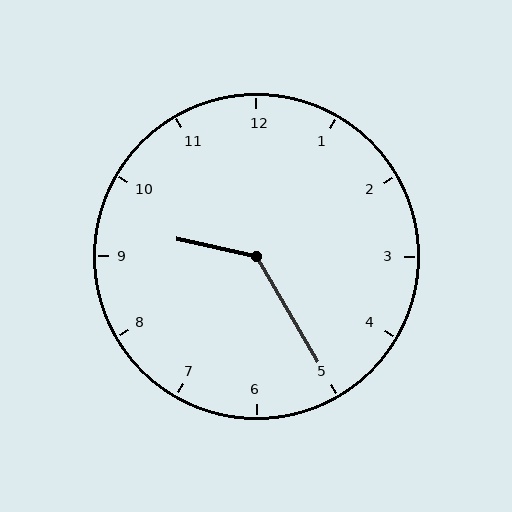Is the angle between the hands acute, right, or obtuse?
It is obtuse.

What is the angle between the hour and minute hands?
Approximately 132 degrees.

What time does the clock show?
9:25.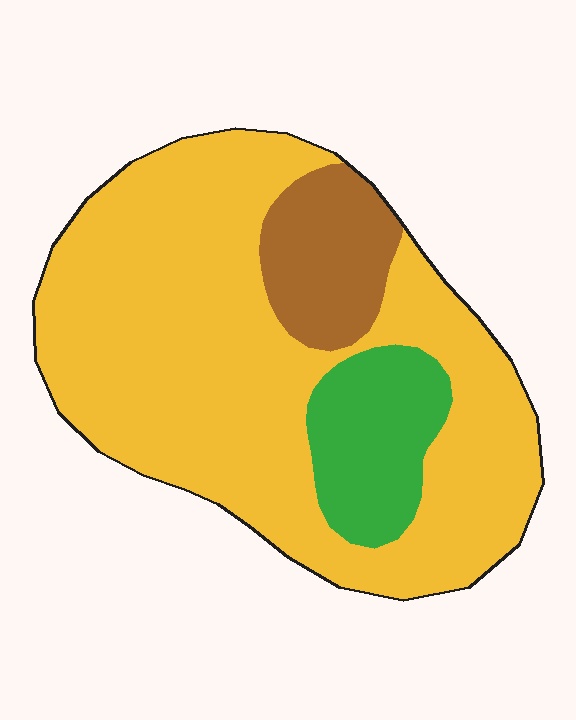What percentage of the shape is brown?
Brown covers 12% of the shape.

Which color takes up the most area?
Yellow, at roughly 75%.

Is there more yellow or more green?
Yellow.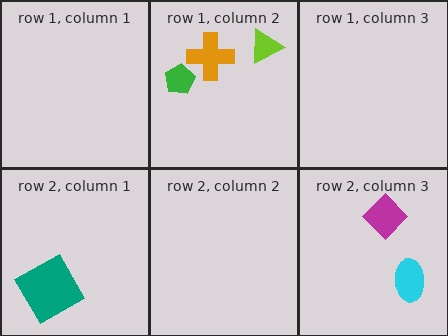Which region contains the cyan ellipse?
The row 2, column 3 region.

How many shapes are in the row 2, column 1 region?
1.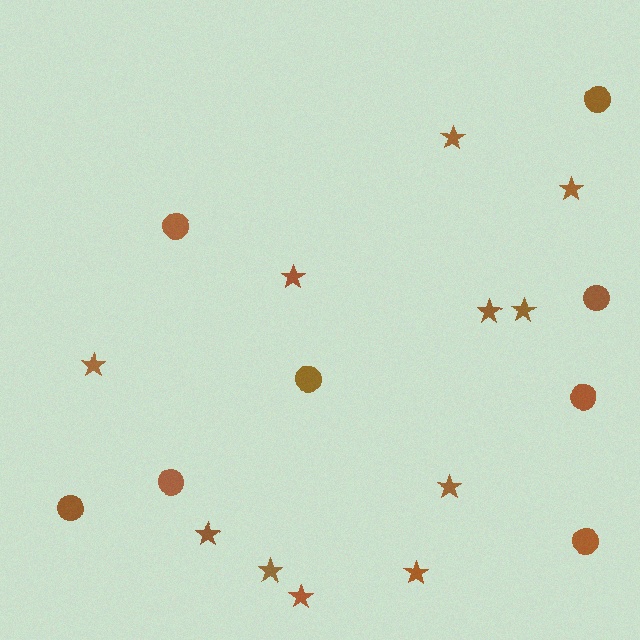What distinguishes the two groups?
There are 2 groups: one group of circles (8) and one group of stars (11).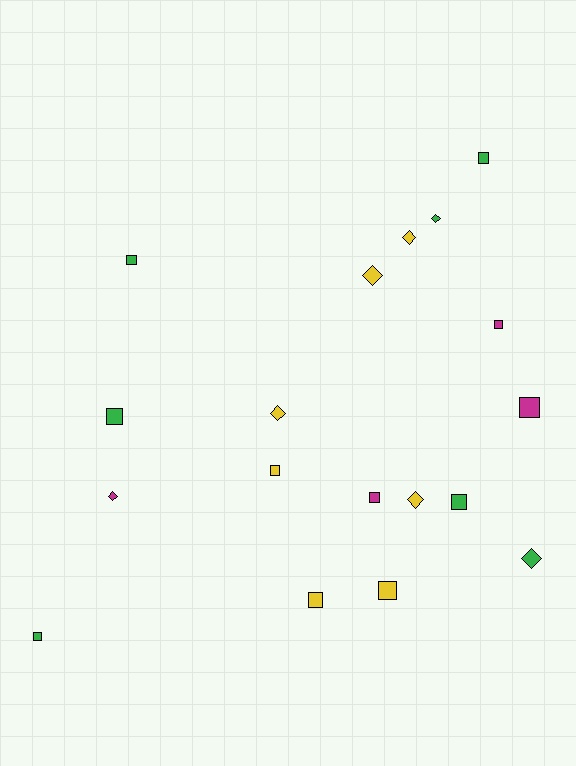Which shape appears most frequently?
Square, with 11 objects.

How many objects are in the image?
There are 18 objects.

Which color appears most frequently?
Yellow, with 7 objects.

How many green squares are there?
There are 5 green squares.